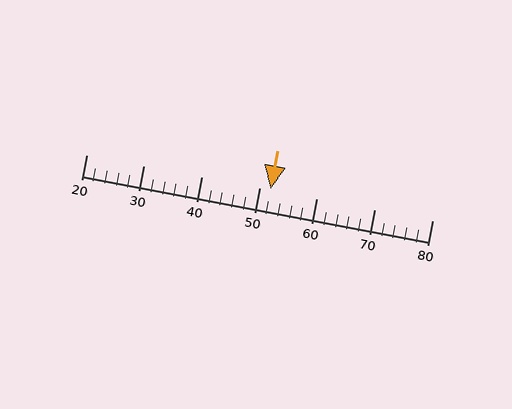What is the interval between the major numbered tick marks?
The major tick marks are spaced 10 units apart.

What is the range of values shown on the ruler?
The ruler shows values from 20 to 80.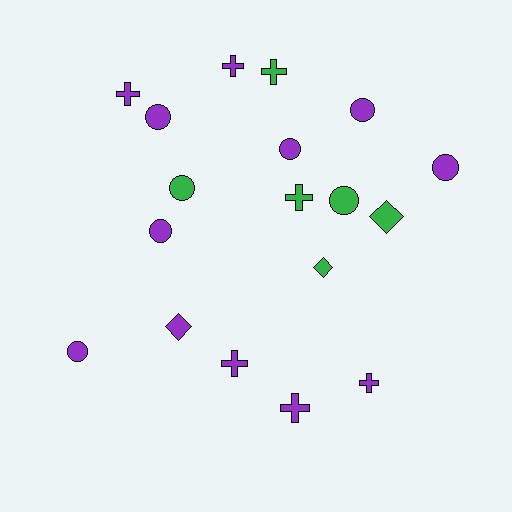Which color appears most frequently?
Purple, with 12 objects.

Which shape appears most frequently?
Circle, with 8 objects.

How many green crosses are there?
There are 2 green crosses.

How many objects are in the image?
There are 18 objects.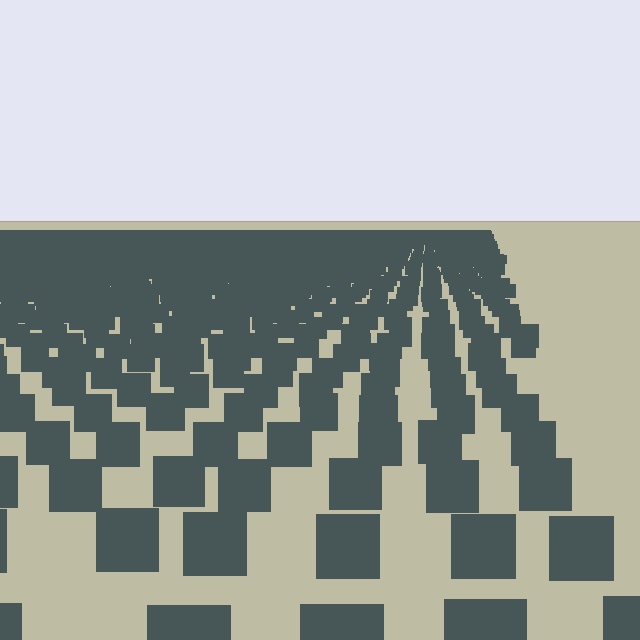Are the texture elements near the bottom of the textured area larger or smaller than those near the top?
Larger. Near the bottom, elements are closer to the viewer and appear at a bigger on-screen size.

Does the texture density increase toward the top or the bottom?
Density increases toward the top.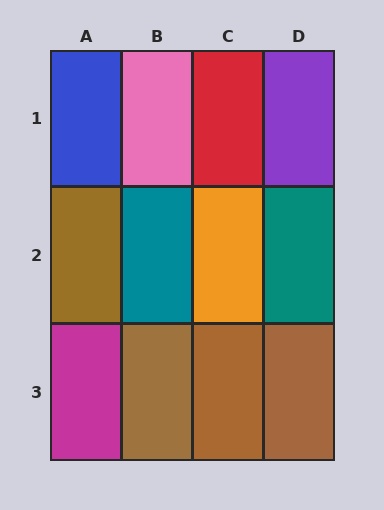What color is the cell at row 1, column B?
Pink.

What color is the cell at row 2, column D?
Teal.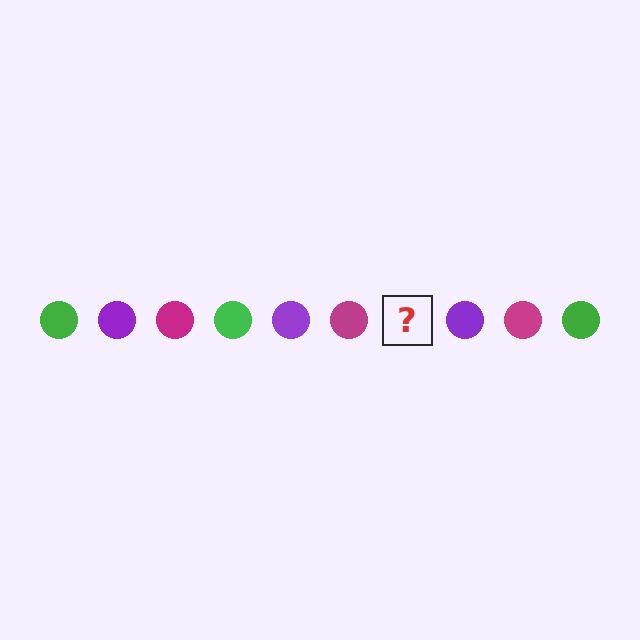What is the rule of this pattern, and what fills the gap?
The rule is that the pattern cycles through green, purple, magenta circles. The gap should be filled with a green circle.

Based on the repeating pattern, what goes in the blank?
The blank should be a green circle.